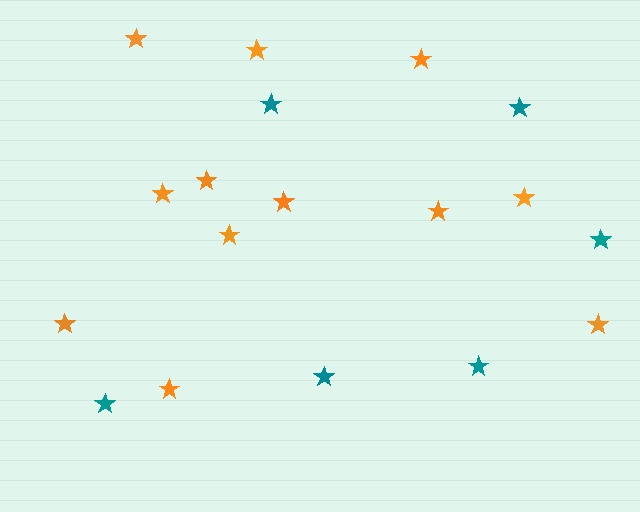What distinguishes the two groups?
There are 2 groups: one group of teal stars (6) and one group of orange stars (12).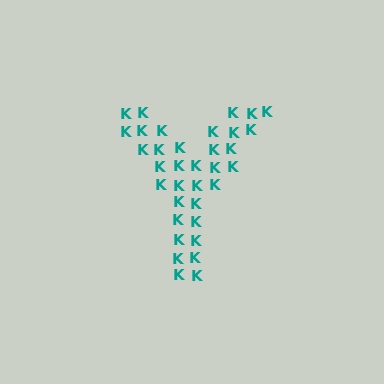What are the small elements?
The small elements are letter K's.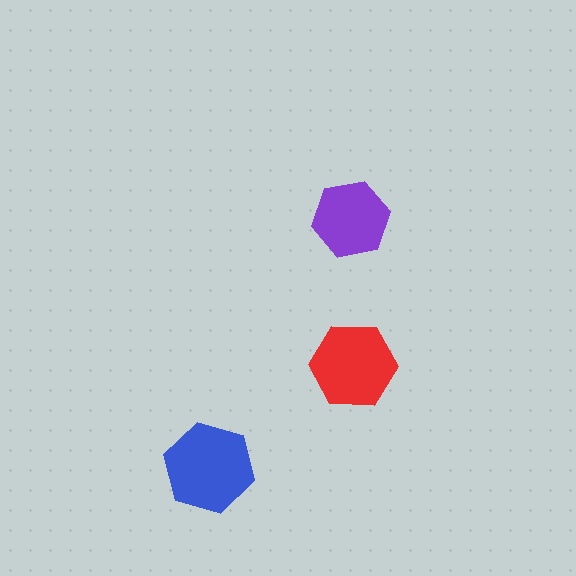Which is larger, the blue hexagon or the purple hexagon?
The blue one.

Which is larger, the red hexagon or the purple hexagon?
The red one.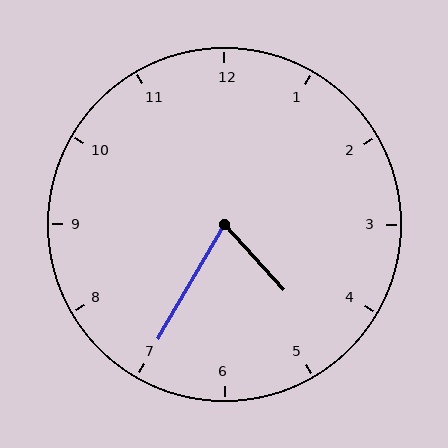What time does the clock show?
4:35.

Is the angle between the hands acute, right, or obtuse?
It is acute.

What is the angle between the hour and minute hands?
Approximately 72 degrees.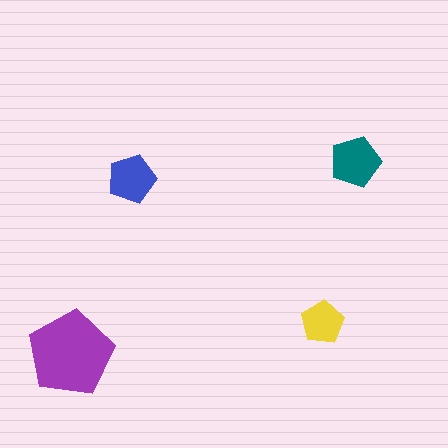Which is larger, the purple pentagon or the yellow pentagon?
The purple one.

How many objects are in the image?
There are 4 objects in the image.